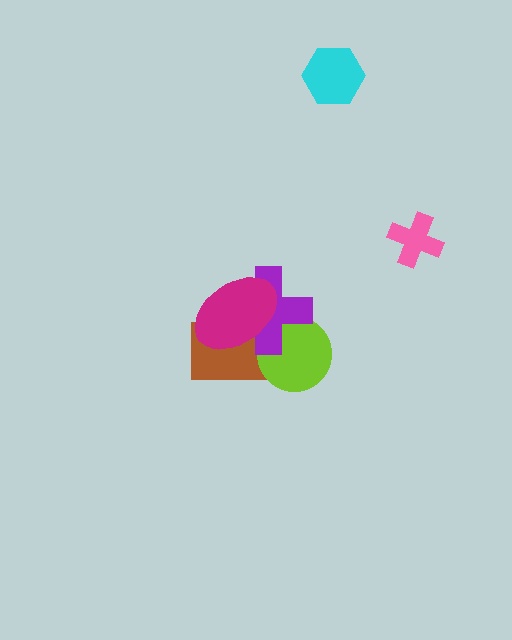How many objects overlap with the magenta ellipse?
3 objects overlap with the magenta ellipse.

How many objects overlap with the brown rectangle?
3 objects overlap with the brown rectangle.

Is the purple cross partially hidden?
Yes, it is partially covered by another shape.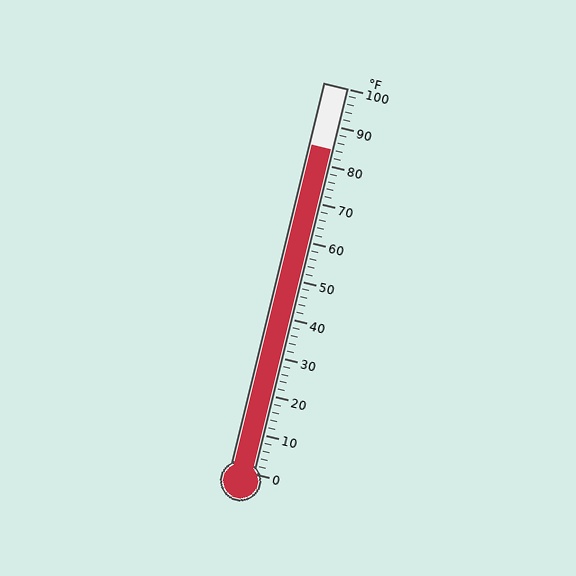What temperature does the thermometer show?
The thermometer shows approximately 84°F.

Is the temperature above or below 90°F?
The temperature is below 90°F.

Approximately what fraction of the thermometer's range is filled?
The thermometer is filled to approximately 85% of its range.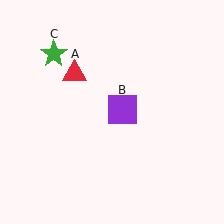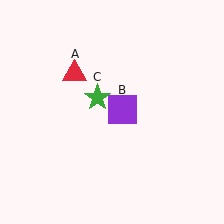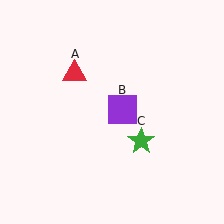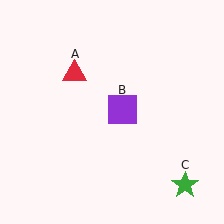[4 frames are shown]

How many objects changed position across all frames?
1 object changed position: green star (object C).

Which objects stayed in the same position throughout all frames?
Red triangle (object A) and purple square (object B) remained stationary.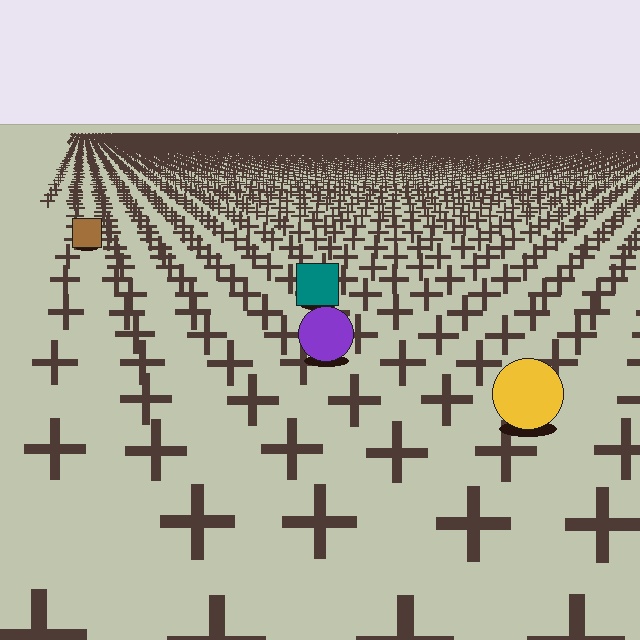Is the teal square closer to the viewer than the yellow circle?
No. The yellow circle is closer — you can tell from the texture gradient: the ground texture is coarser near it.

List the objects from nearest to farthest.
From nearest to farthest: the yellow circle, the purple circle, the teal square, the brown square.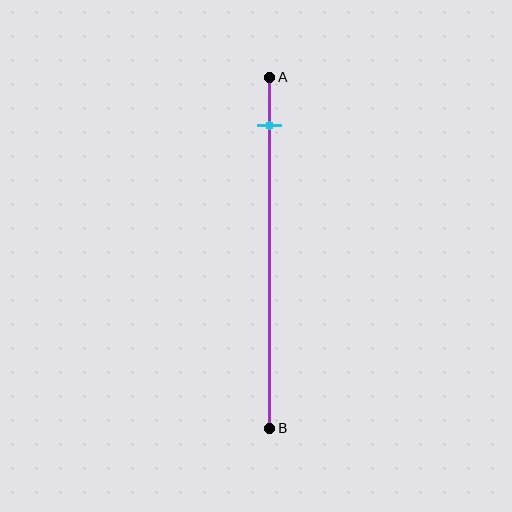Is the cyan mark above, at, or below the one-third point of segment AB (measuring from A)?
The cyan mark is above the one-third point of segment AB.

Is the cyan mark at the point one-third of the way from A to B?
No, the mark is at about 15% from A, not at the 33% one-third point.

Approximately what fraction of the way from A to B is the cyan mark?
The cyan mark is approximately 15% of the way from A to B.